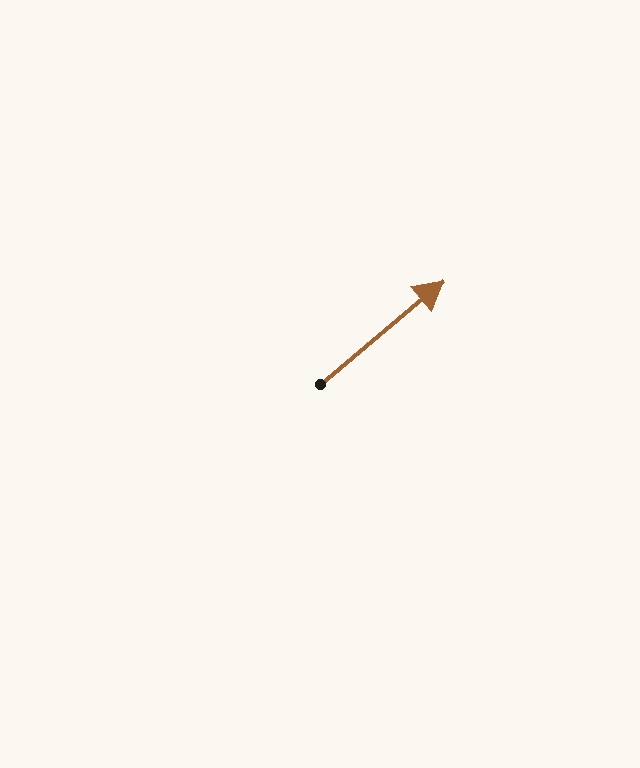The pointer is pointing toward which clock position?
Roughly 2 o'clock.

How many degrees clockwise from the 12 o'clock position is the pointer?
Approximately 50 degrees.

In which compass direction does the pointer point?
Northeast.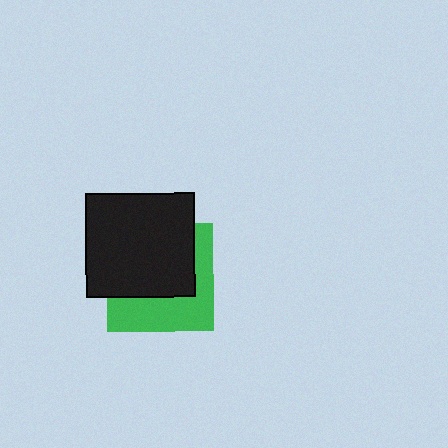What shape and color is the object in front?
The object in front is a black rectangle.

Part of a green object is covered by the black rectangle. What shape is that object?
It is a square.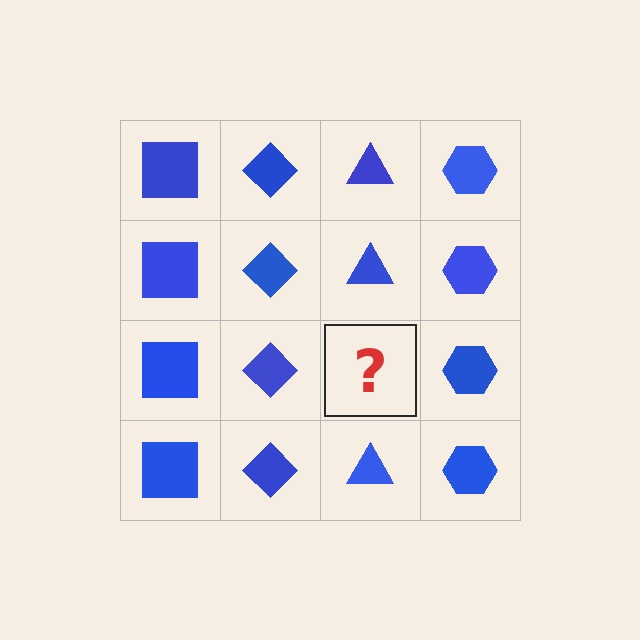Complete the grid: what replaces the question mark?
The question mark should be replaced with a blue triangle.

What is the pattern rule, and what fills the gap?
The rule is that each column has a consistent shape. The gap should be filled with a blue triangle.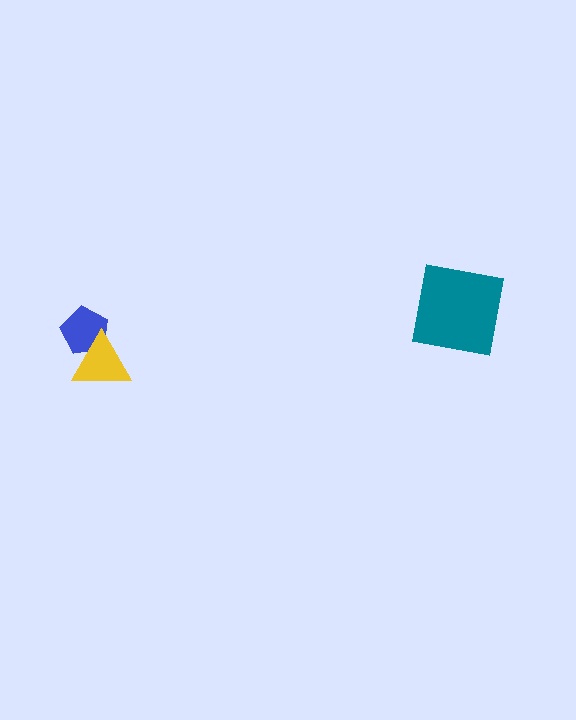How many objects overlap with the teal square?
0 objects overlap with the teal square.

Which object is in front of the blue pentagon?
The yellow triangle is in front of the blue pentagon.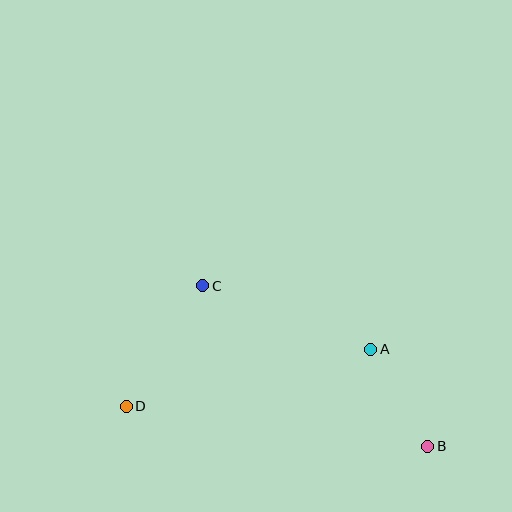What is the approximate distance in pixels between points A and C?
The distance between A and C is approximately 179 pixels.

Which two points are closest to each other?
Points A and B are closest to each other.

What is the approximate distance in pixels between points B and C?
The distance between B and C is approximately 277 pixels.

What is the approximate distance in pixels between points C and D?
The distance between C and D is approximately 143 pixels.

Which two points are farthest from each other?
Points B and D are farthest from each other.